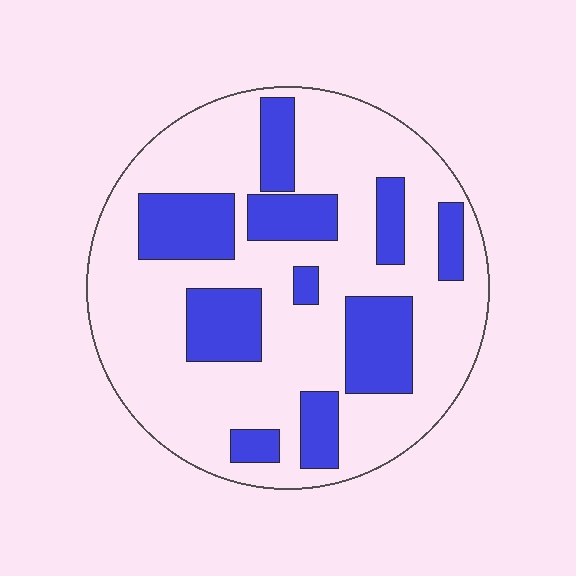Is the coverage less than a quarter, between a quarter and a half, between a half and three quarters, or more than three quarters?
Between a quarter and a half.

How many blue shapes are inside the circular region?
10.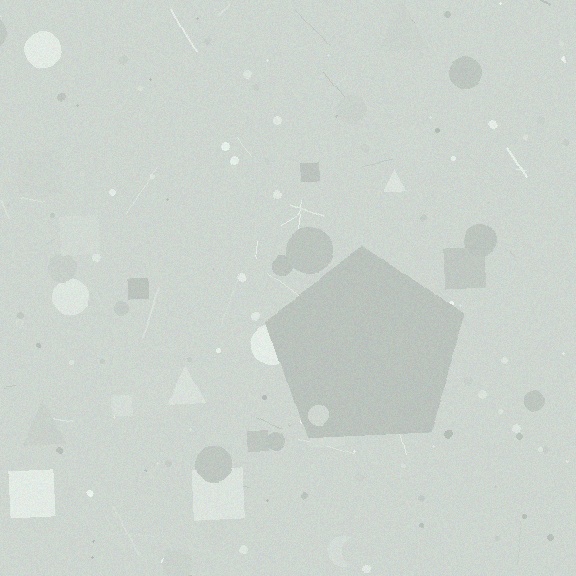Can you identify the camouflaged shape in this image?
The camouflaged shape is a pentagon.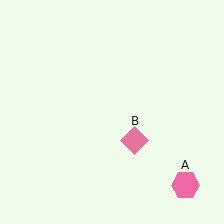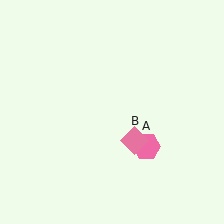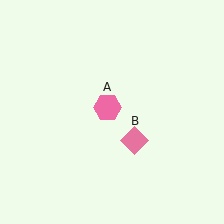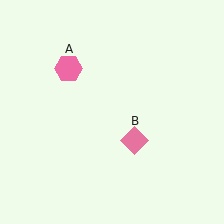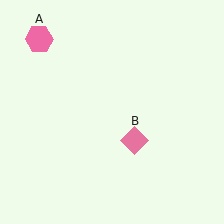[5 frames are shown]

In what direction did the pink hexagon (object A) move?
The pink hexagon (object A) moved up and to the left.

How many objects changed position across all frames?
1 object changed position: pink hexagon (object A).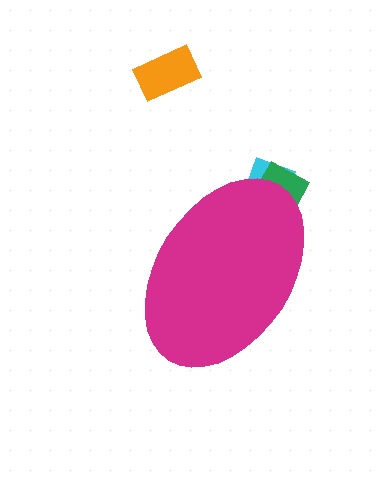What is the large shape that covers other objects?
A magenta ellipse.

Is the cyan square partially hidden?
Yes, the cyan square is partially hidden behind the magenta ellipse.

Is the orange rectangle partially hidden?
No, the orange rectangle is fully visible.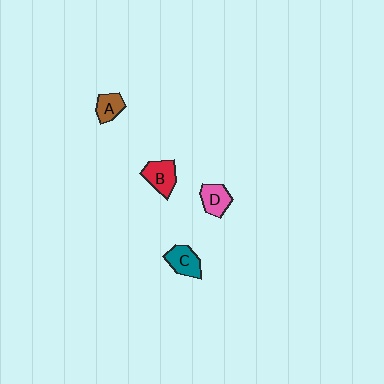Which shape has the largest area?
Shape B (red).